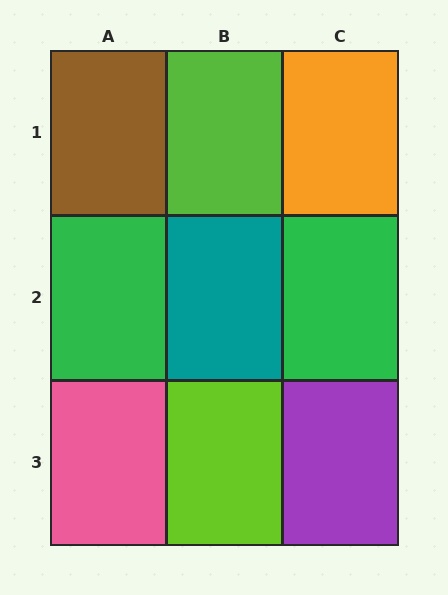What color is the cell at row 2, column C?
Green.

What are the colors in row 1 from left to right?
Brown, lime, orange.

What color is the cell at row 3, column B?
Lime.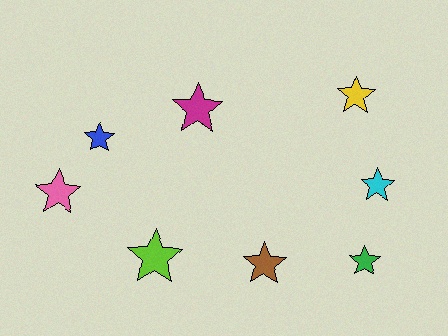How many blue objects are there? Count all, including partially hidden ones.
There is 1 blue object.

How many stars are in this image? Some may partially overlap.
There are 8 stars.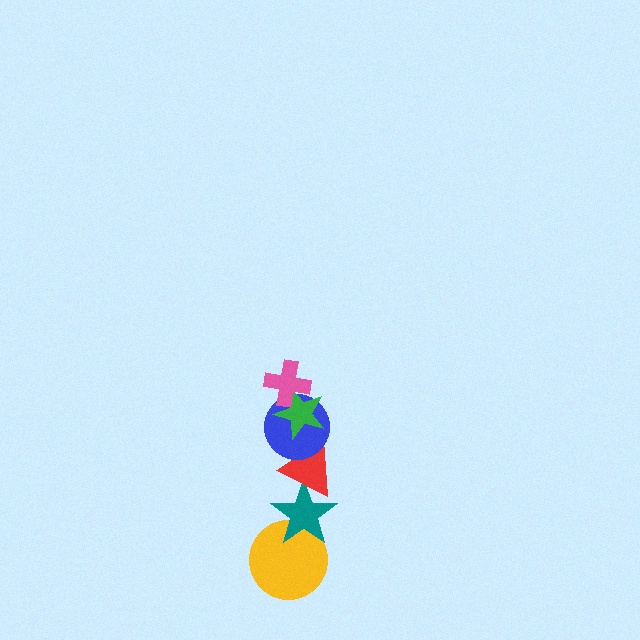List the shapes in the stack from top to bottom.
From top to bottom: the pink cross, the green star, the blue circle, the red triangle, the teal star, the yellow circle.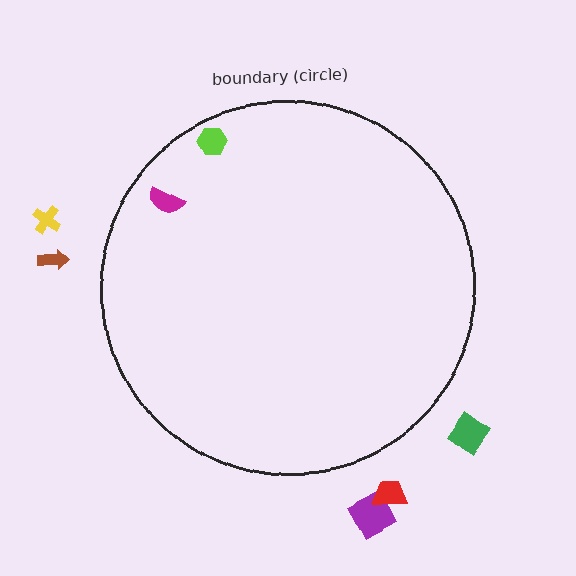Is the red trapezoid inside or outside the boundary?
Outside.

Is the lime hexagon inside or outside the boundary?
Inside.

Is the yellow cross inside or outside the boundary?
Outside.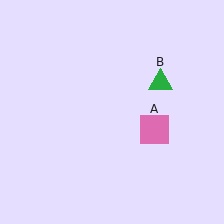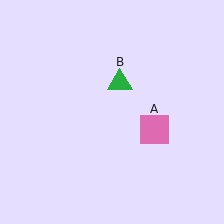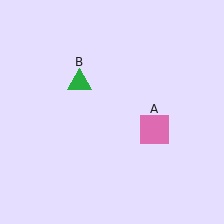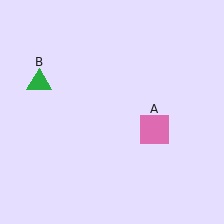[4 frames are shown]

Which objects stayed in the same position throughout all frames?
Pink square (object A) remained stationary.